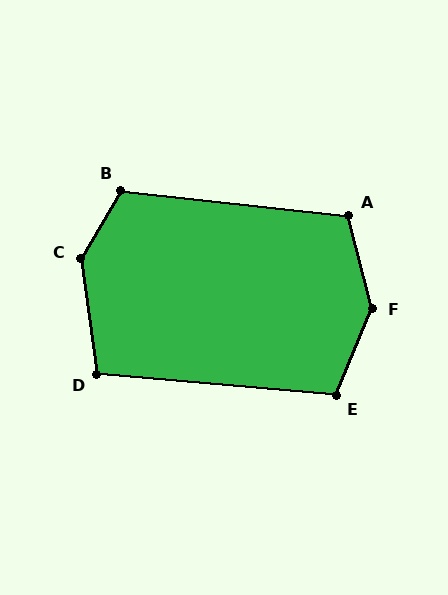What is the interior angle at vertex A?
Approximately 111 degrees (obtuse).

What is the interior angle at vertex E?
Approximately 108 degrees (obtuse).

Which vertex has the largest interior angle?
F, at approximately 143 degrees.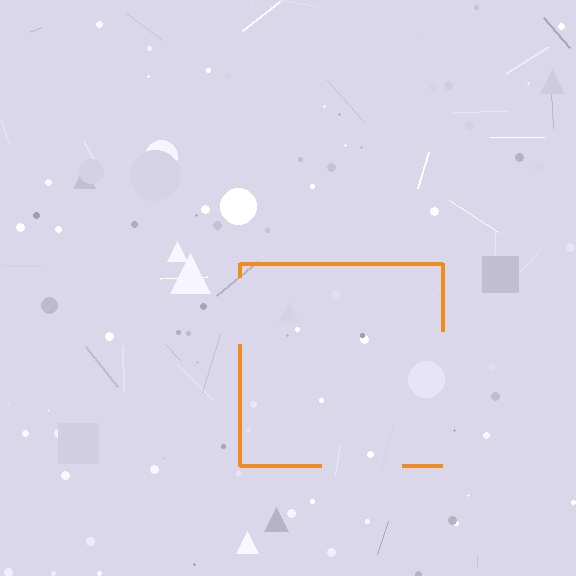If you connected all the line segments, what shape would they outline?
They would outline a square.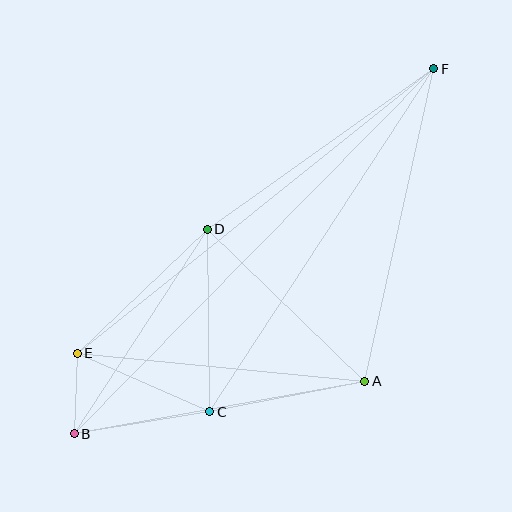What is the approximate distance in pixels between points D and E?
The distance between D and E is approximately 180 pixels.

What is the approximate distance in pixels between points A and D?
The distance between A and D is approximately 219 pixels.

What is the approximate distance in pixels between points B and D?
The distance between B and D is approximately 244 pixels.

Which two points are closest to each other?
Points B and E are closest to each other.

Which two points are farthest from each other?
Points B and F are farthest from each other.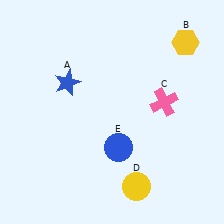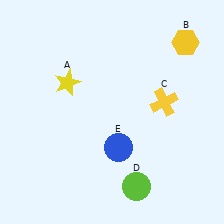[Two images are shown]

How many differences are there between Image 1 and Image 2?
There are 3 differences between the two images.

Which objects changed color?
A changed from blue to yellow. C changed from pink to yellow. D changed from yellow to lime.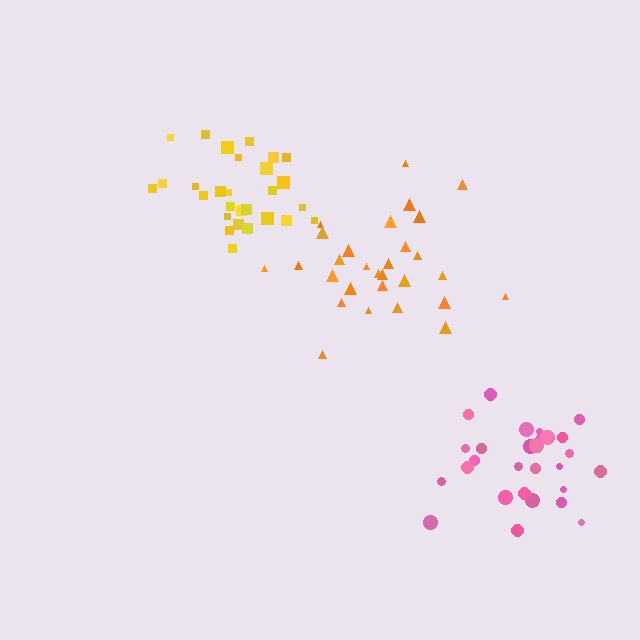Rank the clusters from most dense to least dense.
yellow, orange, pink.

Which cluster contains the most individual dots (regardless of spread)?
Pink (30).